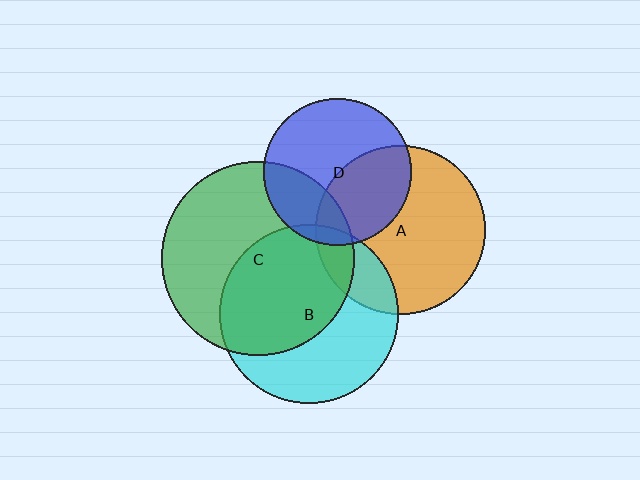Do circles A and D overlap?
Yes.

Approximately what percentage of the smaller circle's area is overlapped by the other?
Approximately 40%.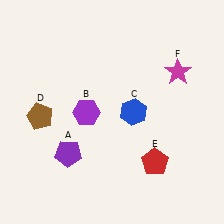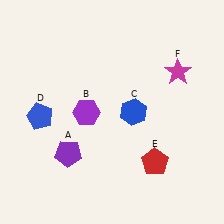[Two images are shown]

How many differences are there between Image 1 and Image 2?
There is 1 difference between the two images.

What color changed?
The pentagon (D) changed from brown in Image 1 to blue in Image 2.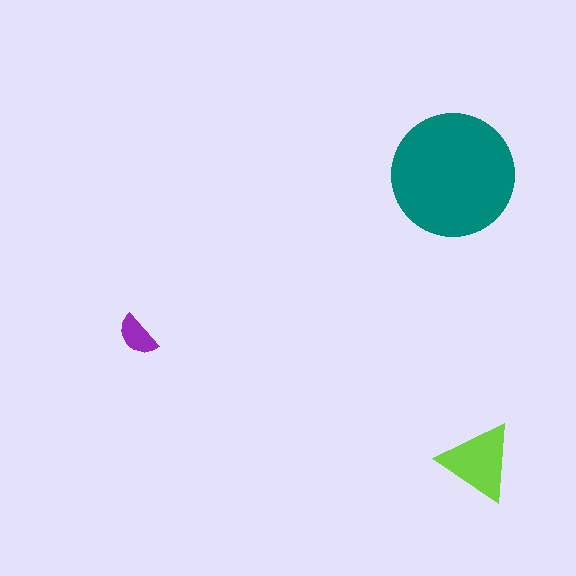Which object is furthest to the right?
The lime triangle is rightmost.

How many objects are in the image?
There are 3 objects in the image.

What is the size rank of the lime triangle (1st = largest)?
2nd.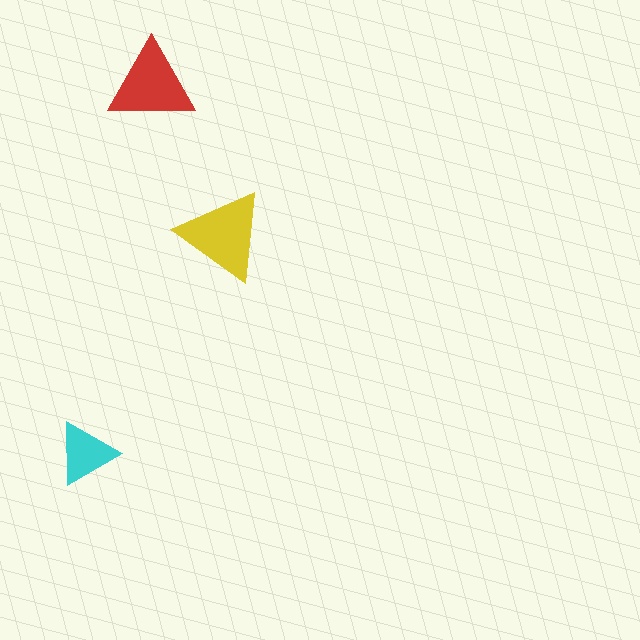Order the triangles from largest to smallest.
the yellow one, the red one, the cyan one.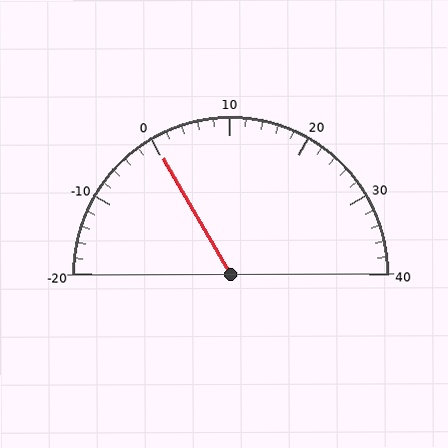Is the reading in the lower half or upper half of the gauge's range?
The reading is in the lower half of the range (-20 to 40).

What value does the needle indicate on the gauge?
The needle indicates approximately 0.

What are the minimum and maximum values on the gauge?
The gauge ranges from -20 to 40.